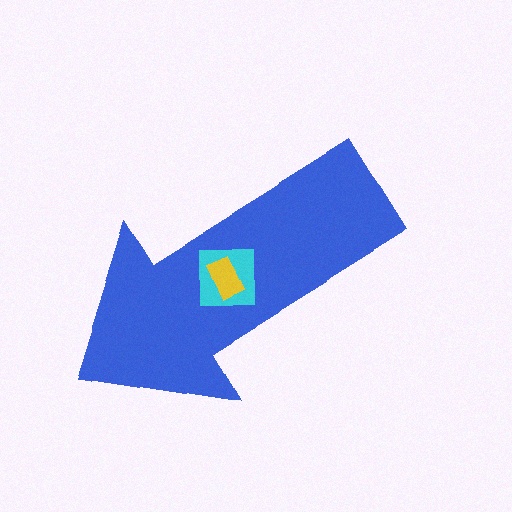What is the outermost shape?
The blue arrow.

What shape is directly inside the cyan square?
The yellow rectangle.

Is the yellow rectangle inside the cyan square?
Yes.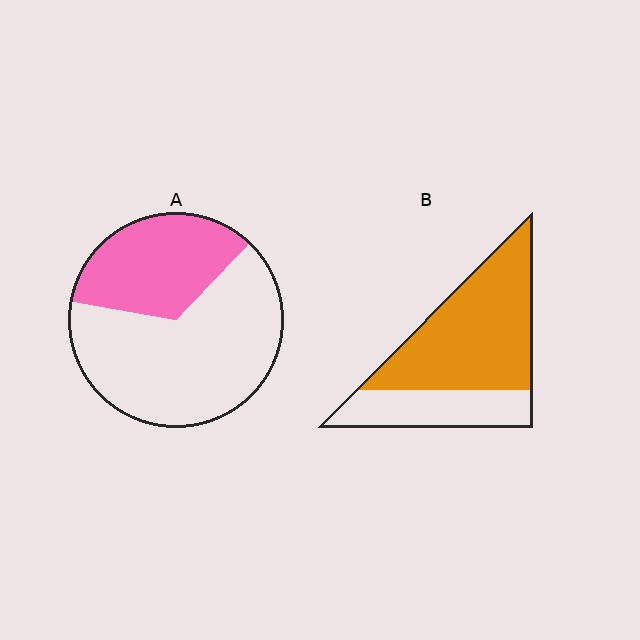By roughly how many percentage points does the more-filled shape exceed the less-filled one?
By roughly 35 percentage points (B over A).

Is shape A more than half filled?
No.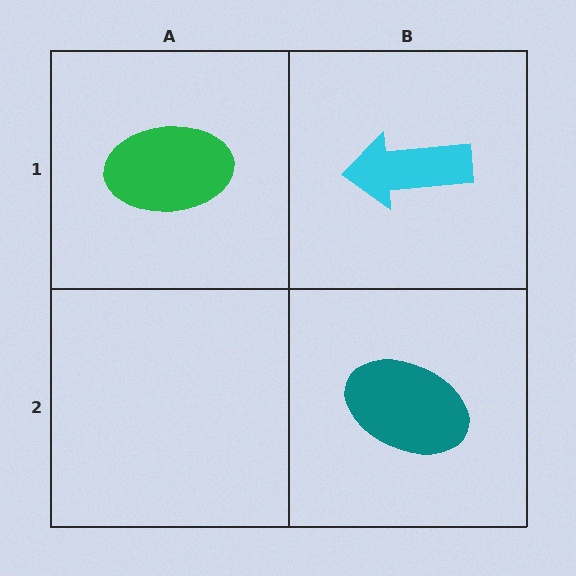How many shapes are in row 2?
1 shape.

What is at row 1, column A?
A green ellipse.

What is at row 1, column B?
A cyan arrow.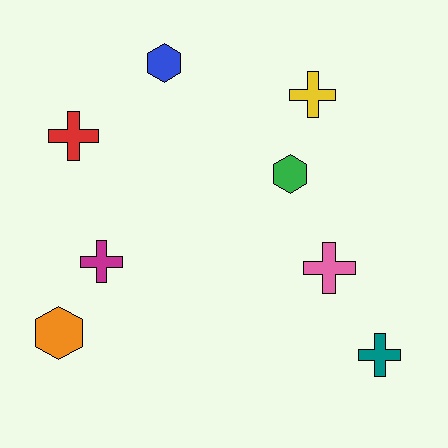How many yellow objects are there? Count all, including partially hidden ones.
There is 1 yellow object.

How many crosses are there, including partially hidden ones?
There are 5 crosses.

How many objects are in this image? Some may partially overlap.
There are 8 objects.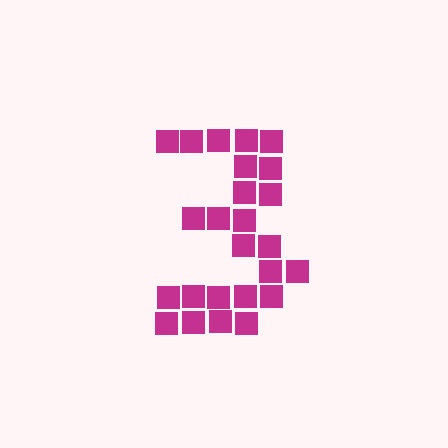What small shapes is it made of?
It is made of small squares.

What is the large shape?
The large shape is the digit 3.